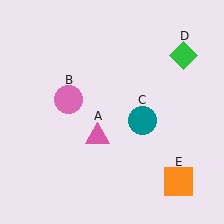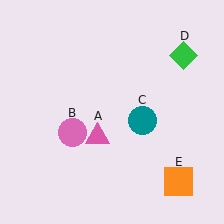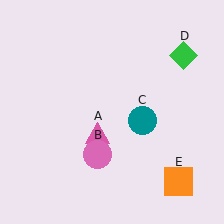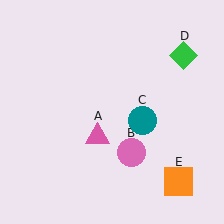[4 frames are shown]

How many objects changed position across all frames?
1 object changed position: pink circle (object B).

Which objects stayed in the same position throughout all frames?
Pink triangle (object A) and teal circle (object C) and green diamond (object D) and orange square (object E) remained stationary.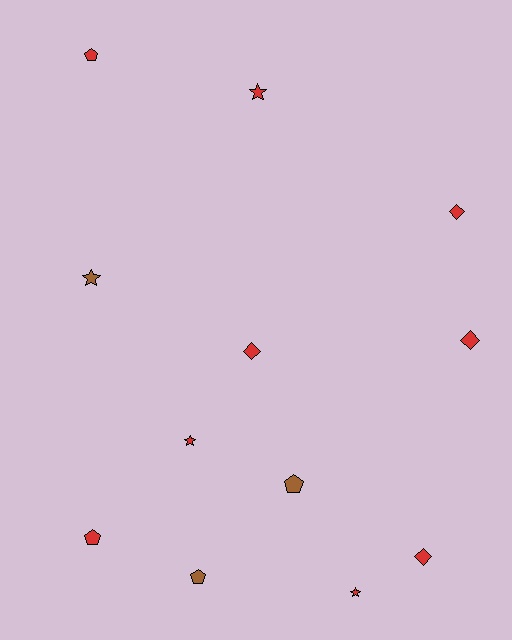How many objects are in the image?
There are 12 objects.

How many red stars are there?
There are 3 red stars.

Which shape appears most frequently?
Pentagon, with 4 objects.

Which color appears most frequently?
Red, with 9 objects.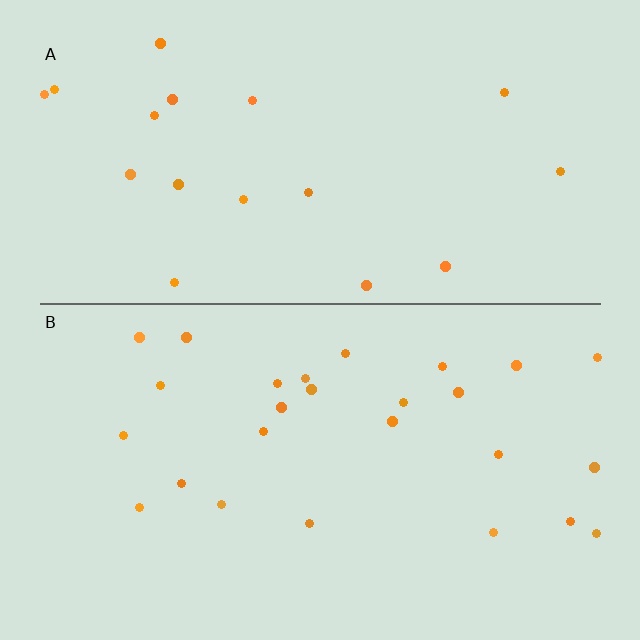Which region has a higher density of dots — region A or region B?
B (the bottom).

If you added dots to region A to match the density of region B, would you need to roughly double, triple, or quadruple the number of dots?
Approximately double.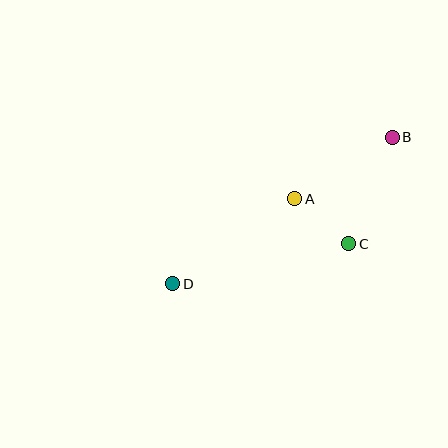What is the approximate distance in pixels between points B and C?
The distance between B and C is approximately 115 pixels.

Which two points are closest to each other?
Points A and C are closest to each other.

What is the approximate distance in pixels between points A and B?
The distance between A and B is approximately 115 pixels.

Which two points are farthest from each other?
Points B and D are farthest from each other.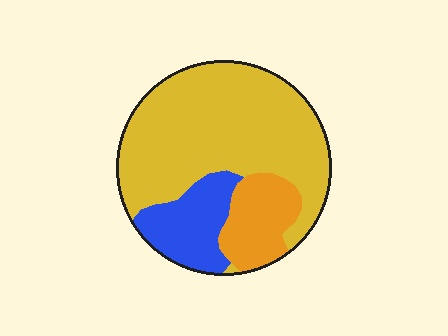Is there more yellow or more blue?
Yellow.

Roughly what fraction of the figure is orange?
Orange takes up about one sixth (1/6) of the figure.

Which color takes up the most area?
Yellow, at roughly 65%.